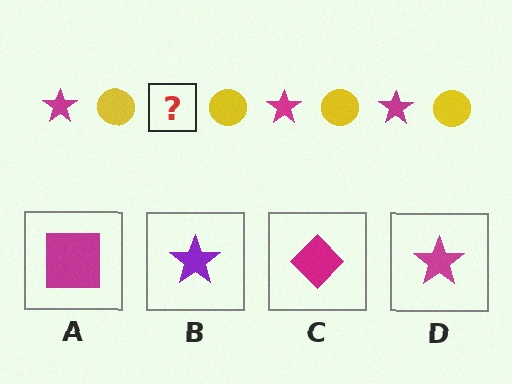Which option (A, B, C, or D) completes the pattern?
D.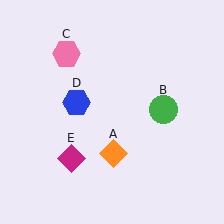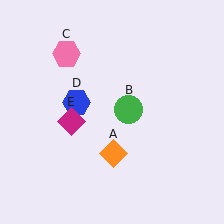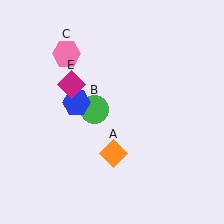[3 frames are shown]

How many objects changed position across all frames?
2 objects changed position: green circle (object B), magenta diamond (object E).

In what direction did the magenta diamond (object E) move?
The magenta diamond (object E) moved up.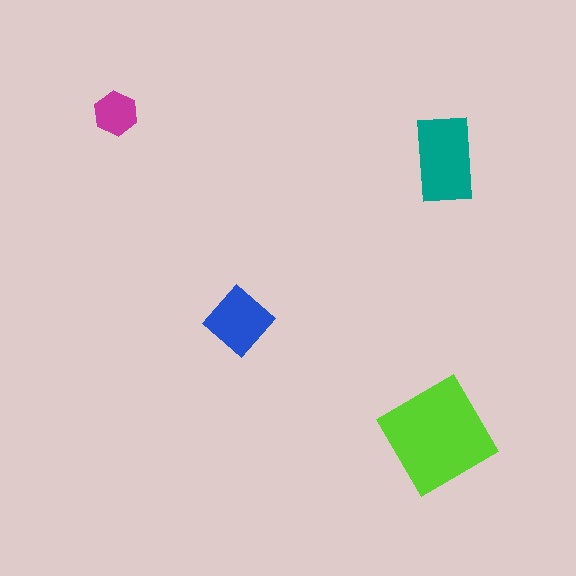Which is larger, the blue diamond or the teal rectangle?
The teal rectangle.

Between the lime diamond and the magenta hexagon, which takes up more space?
The lime diamond.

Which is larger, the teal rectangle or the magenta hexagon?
The teal rectangle.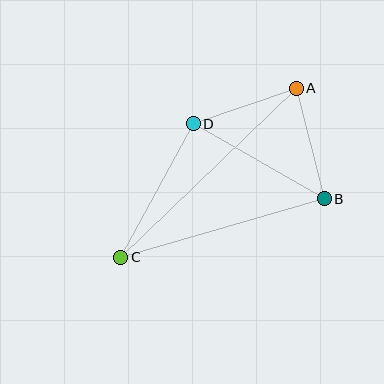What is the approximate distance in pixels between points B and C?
The distance between B and C is approximately 212 pixels.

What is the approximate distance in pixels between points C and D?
The distance between C and D is approximately 152 pixels.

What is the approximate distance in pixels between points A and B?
The distance between A and B is approximately 114 pixels.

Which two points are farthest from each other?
Points A and C are farthest from each other.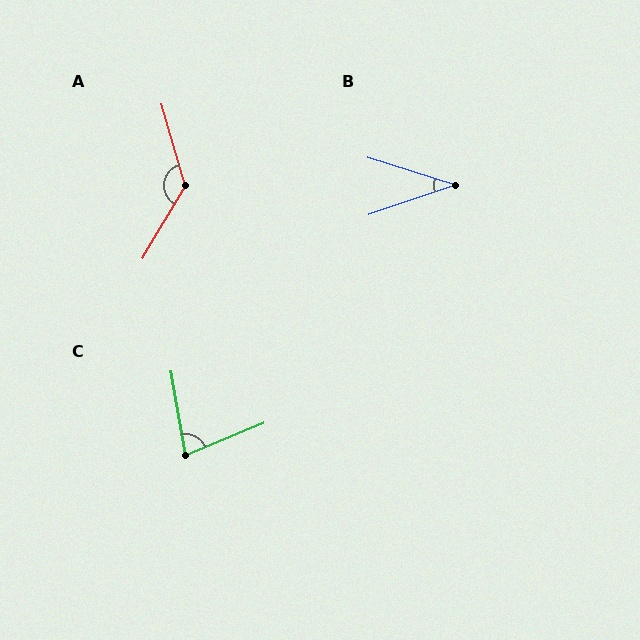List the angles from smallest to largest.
B (36°), C (77°), A (133°).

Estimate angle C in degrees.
Approximately 77 degrees.